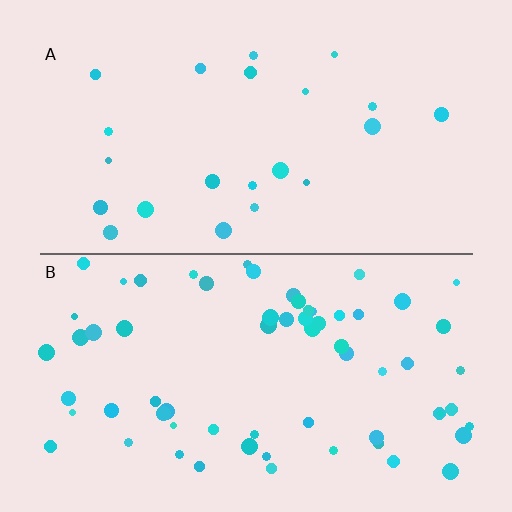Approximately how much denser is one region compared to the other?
Approximately 2.9× — region B over region A.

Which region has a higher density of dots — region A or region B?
B (the bottom).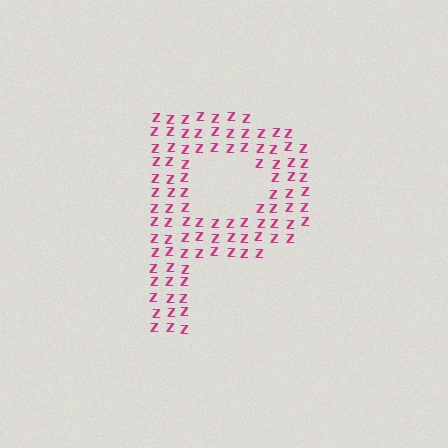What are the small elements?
The small elements are letter Z's.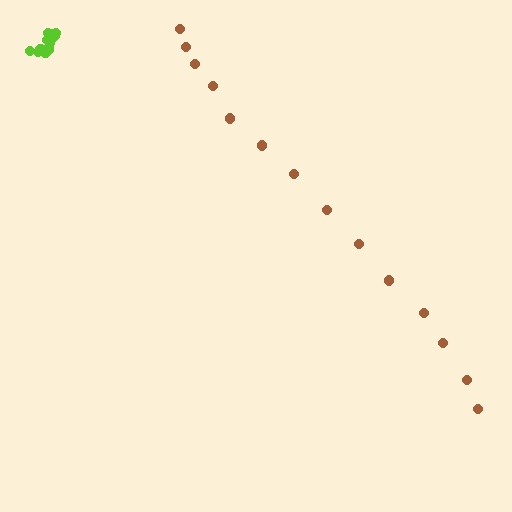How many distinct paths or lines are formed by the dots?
There are 2 distinct paths.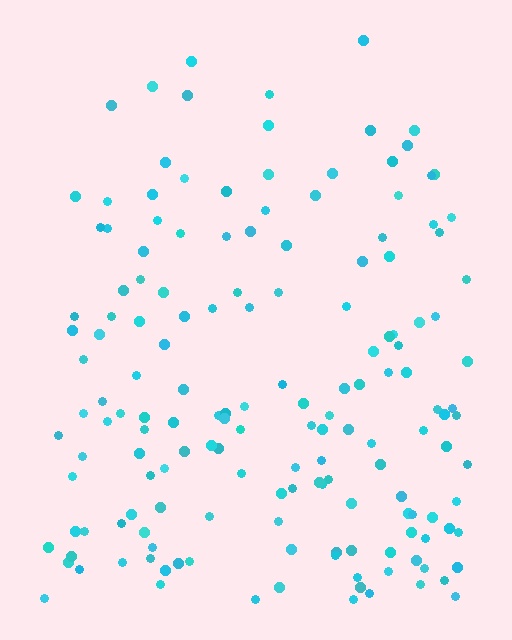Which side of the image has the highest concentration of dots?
The bottom.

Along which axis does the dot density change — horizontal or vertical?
Vertical.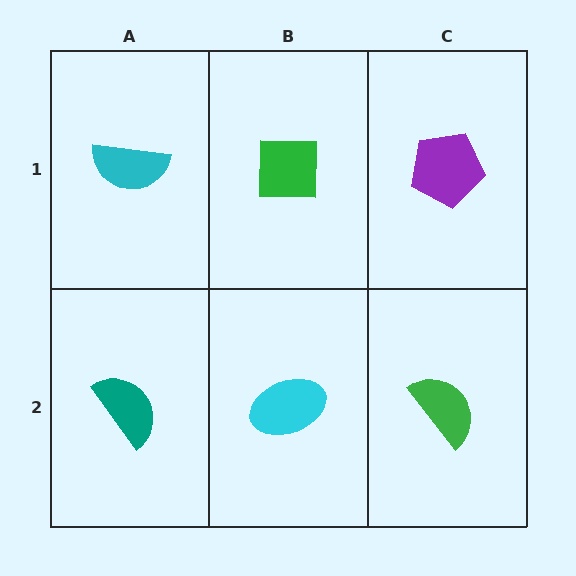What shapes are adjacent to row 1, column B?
A cyan ellipse (row 2, column B), a cyan semicircle (row 1, column A), a purple pentagon (row 1, column C).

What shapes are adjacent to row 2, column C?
A purple pentagon (row 1, column C), a cyan ellipse (row 2, column B).